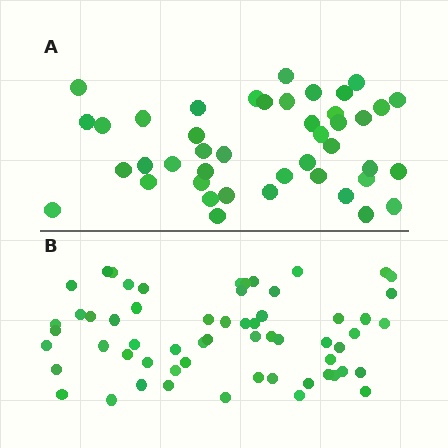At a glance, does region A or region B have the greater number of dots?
Region B (the bottom region) has more dots.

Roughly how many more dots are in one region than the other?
Region B has approximately 15 more dots than region A.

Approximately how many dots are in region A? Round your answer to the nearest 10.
About 40 dots. (The exact count is 43, which rounds to 40.)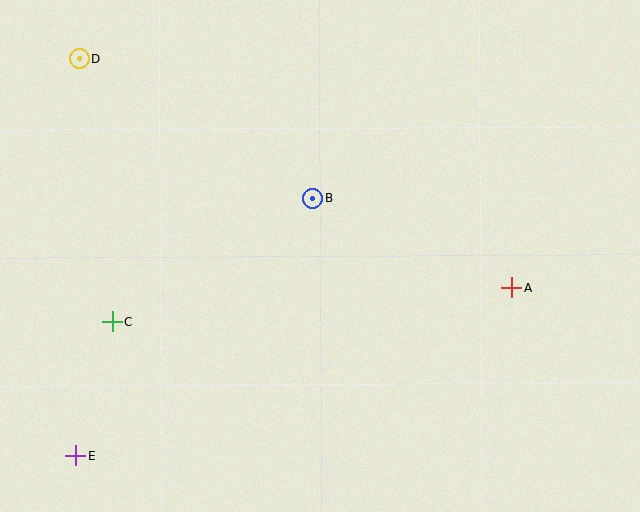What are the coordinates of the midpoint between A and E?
The midpoint between A and E is at (294, 372).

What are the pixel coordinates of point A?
Point A is at (512, 288).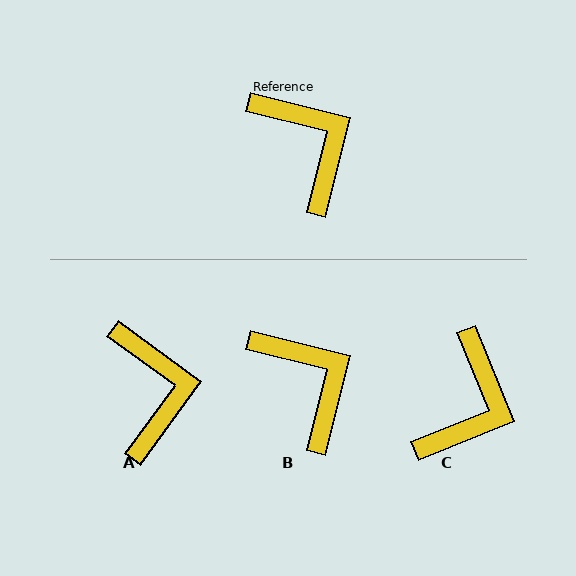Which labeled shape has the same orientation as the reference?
B.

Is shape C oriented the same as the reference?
No, it is off by about 54 degrees.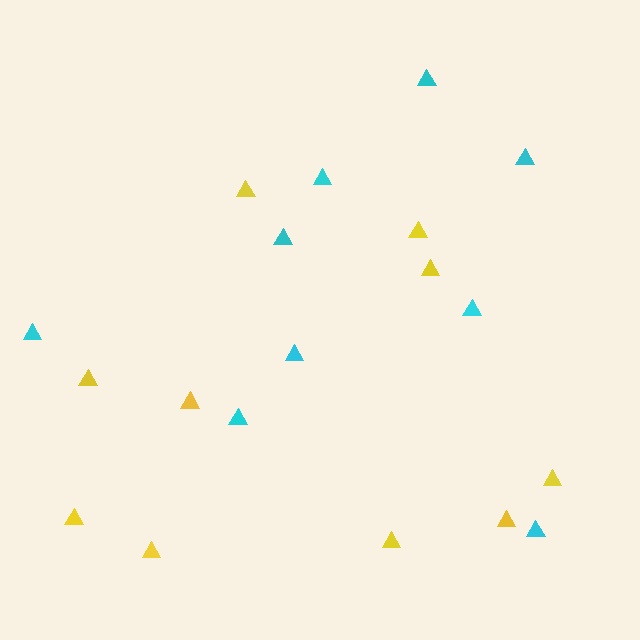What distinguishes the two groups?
There are 2 groups: one group of cyan triangles (9) and one group of yellow triangles (10).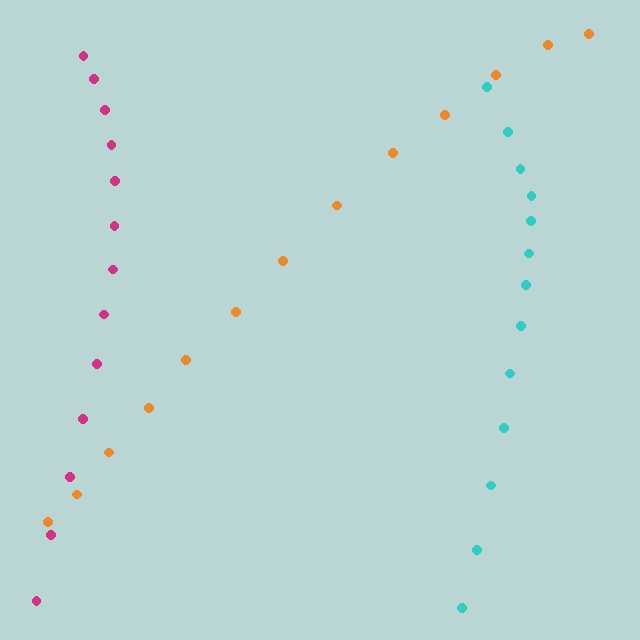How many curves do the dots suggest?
There are 3 distinct paths.